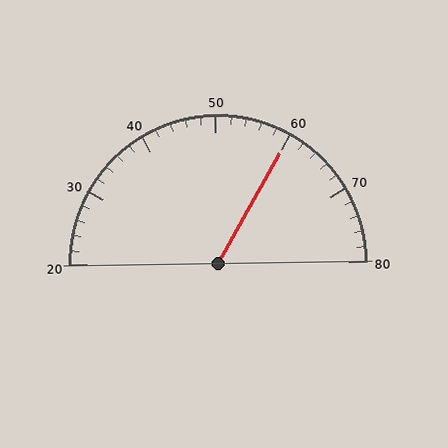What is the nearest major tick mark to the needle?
The nearest major tick mark is 60.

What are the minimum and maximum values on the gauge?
The gauge ranges from 20 to 80.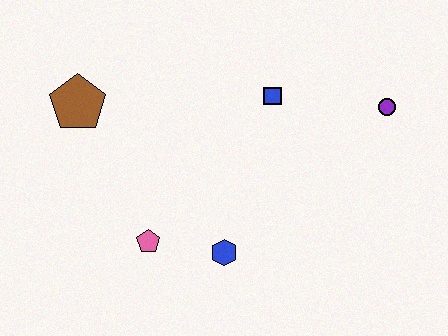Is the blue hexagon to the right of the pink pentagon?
Yes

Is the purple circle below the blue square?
Yes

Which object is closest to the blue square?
The purple circle is closest to the blue square.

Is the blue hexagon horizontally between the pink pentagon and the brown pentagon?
No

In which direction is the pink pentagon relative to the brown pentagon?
The pink pentagon is below the brown pentagon.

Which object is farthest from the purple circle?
The brown pentagon is farthest from the purple circle.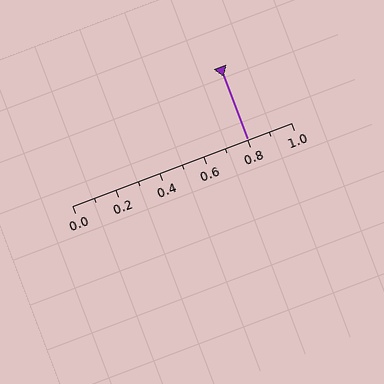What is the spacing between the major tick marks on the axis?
The major ticks are spaced 0.2 apart.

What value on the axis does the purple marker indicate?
The marker indicates approximately 0.8.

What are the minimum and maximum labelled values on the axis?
The axis runs from 0.0 to 1.0.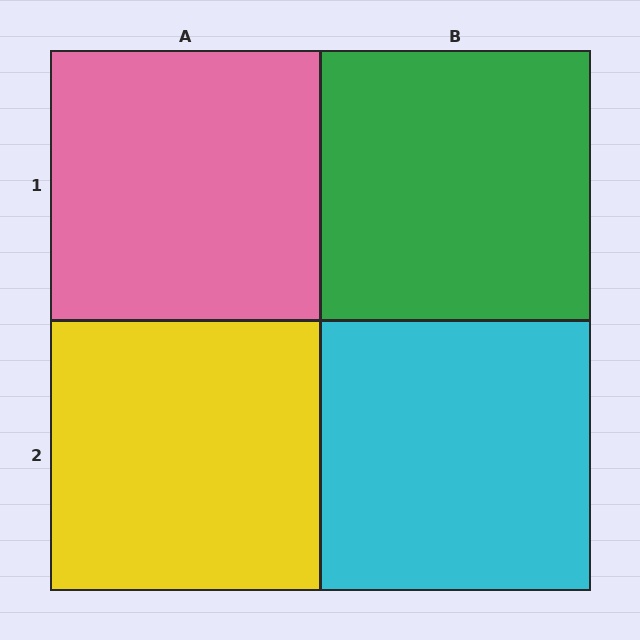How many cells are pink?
1 cell is pink.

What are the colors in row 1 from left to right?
Pink, green.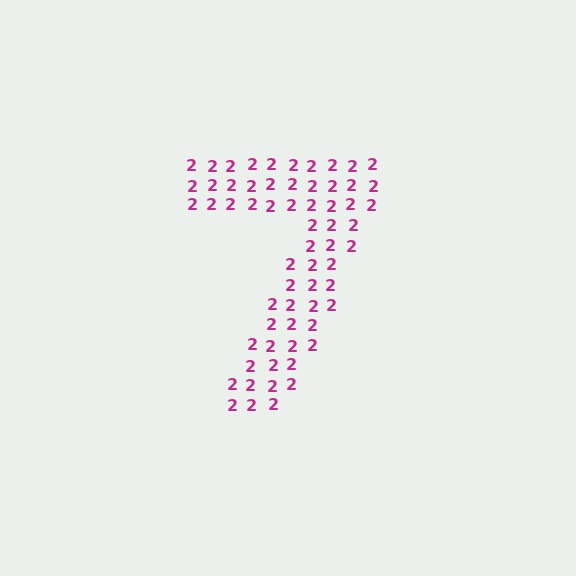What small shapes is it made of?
It is made of small digit 2's.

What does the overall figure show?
The overall figure shows the digit 7.